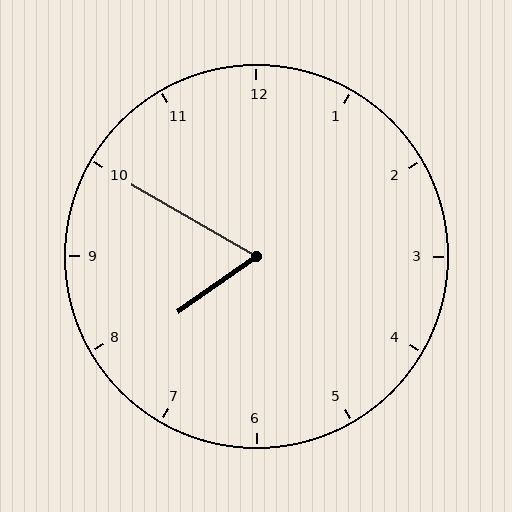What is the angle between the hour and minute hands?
Approximately 65 degrees.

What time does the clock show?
7:50.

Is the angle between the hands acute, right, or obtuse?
It is acute.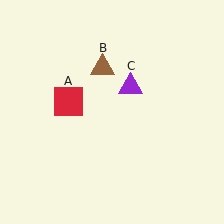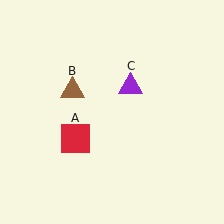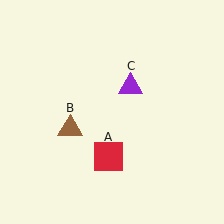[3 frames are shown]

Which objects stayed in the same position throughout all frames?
Purple triangle (object C) remained stationary.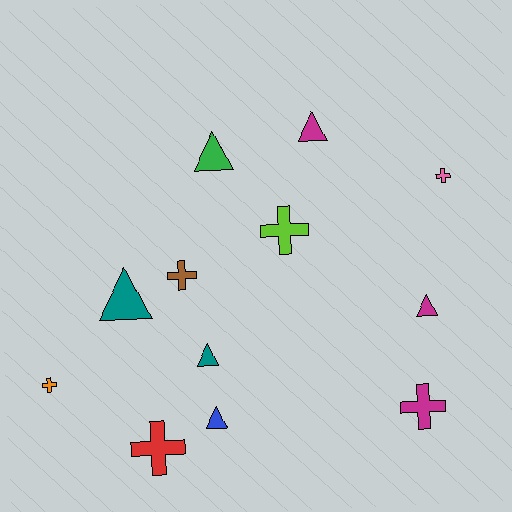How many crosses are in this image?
There are 6 crosses.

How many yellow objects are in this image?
There are no yellow objects.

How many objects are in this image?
There are 12 objects.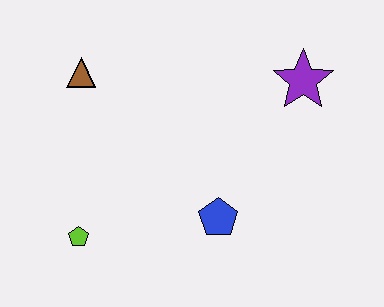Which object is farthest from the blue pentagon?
The brown triangle is farthest from the blue pentagon.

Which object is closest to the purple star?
The blue pentagon is closest to the purple star.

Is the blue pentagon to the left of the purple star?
Yes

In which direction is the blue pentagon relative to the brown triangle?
The blue pentagon is below the brown triangle.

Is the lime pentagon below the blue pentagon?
Yes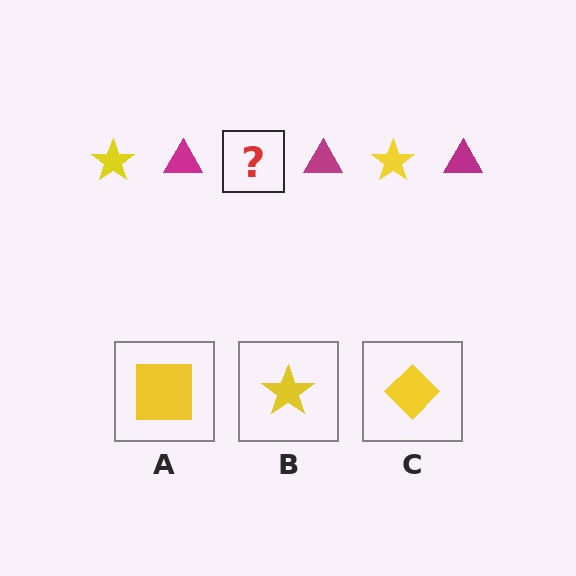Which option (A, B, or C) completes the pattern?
B.